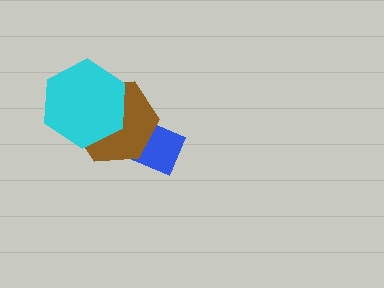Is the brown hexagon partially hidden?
Yes, it is partially covered by another shape.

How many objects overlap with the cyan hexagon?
1 object overlaps with the cyan hexagon.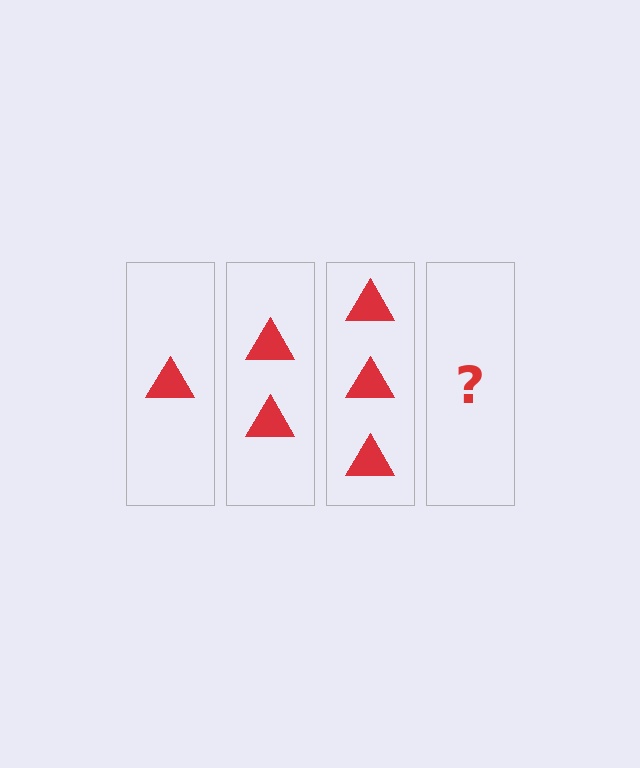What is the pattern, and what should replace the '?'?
The pattern is that each step adds one more triangle. The '?' should be 4 triangles.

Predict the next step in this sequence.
The next step is 4 triangles.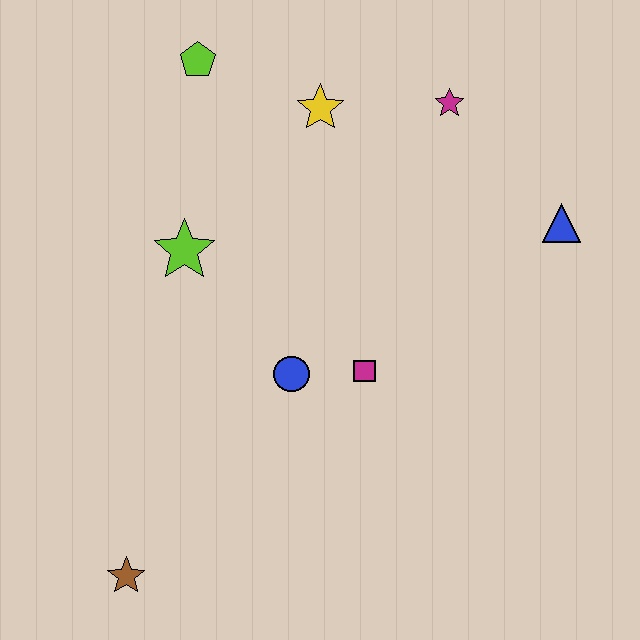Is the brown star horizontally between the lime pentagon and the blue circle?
No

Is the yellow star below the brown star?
No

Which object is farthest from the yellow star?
The brown star is farthest from the yellow star.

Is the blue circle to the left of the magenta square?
Yes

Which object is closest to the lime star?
The blue circle is closest to the lime star.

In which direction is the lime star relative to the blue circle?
The lime star is above the blue circle.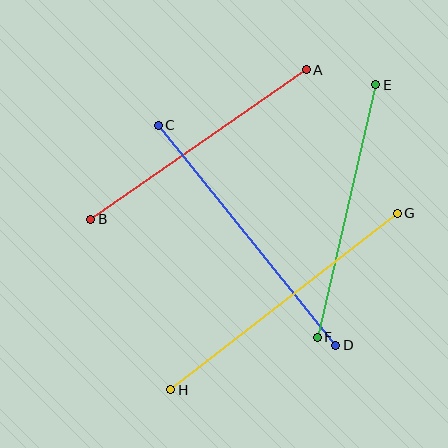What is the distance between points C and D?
The distance is approximately 283 pixels.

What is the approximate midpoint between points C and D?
The midpoint is at approximately (247, 235) pixels.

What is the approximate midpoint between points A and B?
The midpoint is at approximately (199, 145) pixels.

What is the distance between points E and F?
The distance is approximately 259 pixels.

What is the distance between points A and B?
The distance is approximately 263 pixels.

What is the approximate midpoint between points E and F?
The midpoint is at approximately (347, 211) pixels.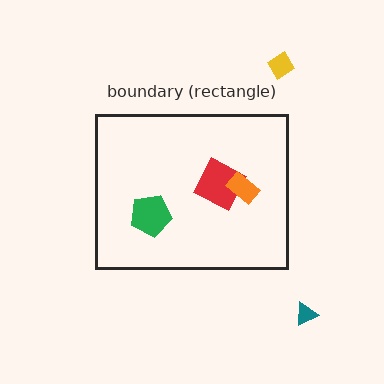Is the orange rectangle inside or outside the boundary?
Inside.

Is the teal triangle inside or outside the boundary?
Outside.